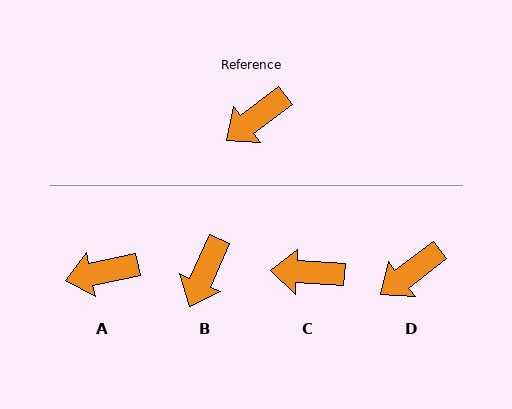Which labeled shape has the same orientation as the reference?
D.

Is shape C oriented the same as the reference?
No, it is off by about 40 degrees.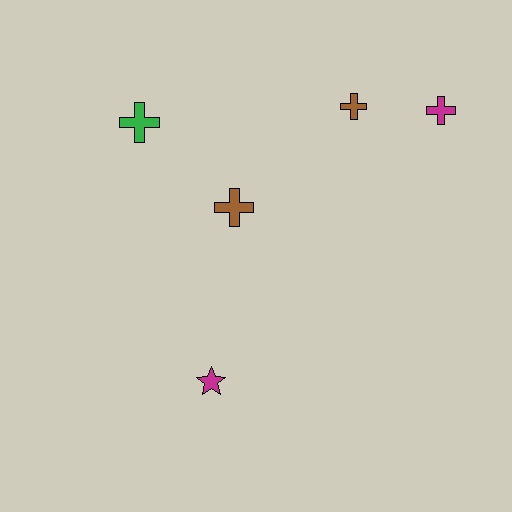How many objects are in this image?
There are 5 objects.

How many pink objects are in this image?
There are no pink objects.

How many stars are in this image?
There is 1 star.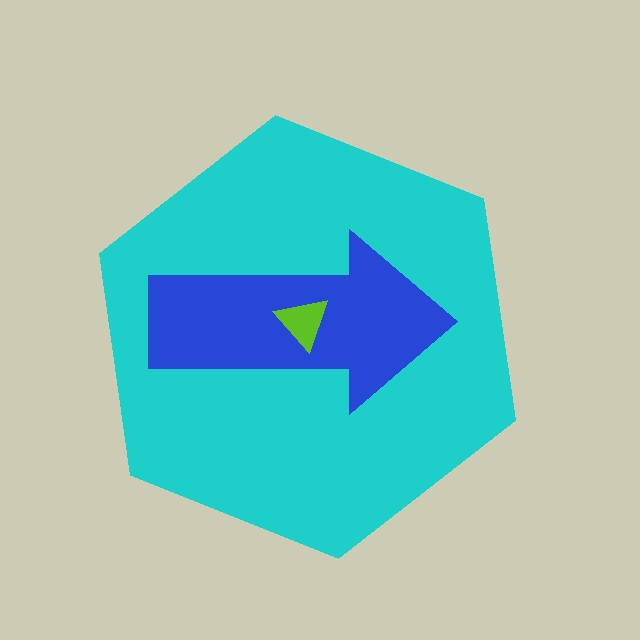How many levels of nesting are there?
3.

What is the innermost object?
The lime triangle.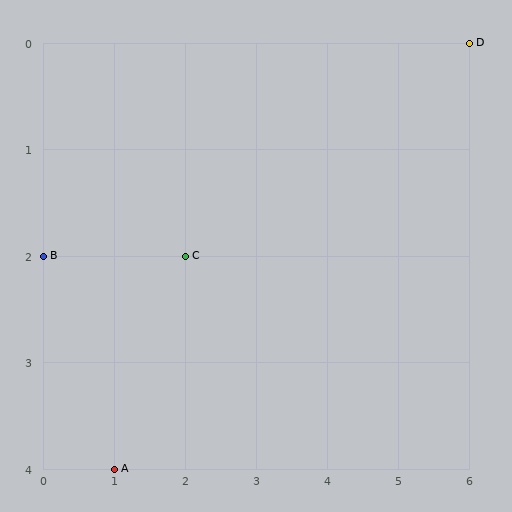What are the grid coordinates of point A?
Point A is at grid coordinates (1, 4).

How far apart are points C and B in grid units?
Points C and B are 2 columns apart.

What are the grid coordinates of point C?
Point C is at grid coordinates (2, 2).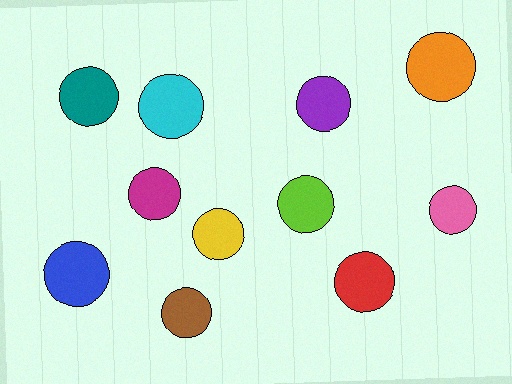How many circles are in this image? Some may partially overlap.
There are 11 circles.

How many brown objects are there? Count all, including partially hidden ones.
There is 1 brown object.